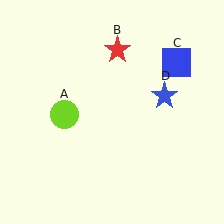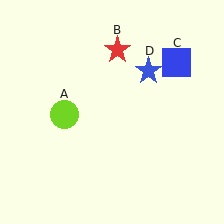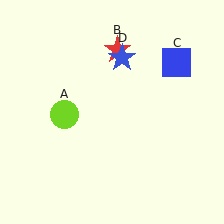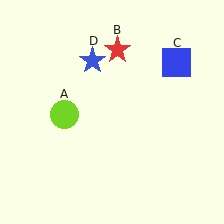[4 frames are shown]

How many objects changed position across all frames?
1 object changed position: blue star (object D).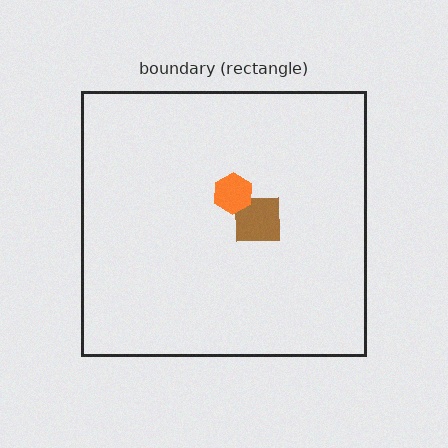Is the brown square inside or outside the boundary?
Inside.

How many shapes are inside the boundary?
2 inside, 0 outside.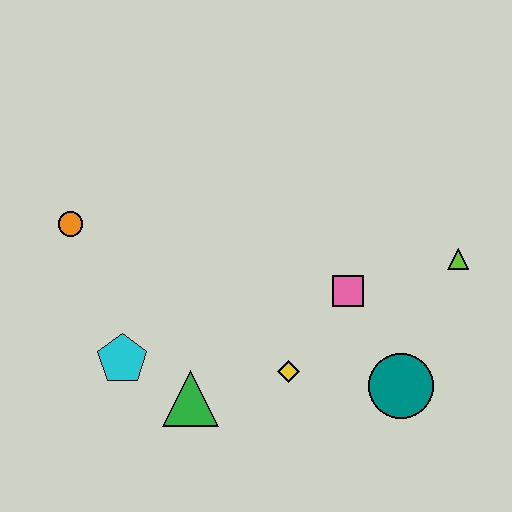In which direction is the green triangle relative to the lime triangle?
The green triangle is to the left of the lime triangle.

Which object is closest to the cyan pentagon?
The green triangle is closest to the cyan pentagon.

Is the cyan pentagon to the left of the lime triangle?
Yes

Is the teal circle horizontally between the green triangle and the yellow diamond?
No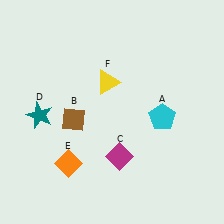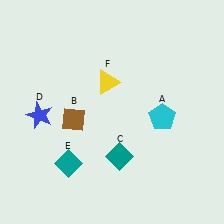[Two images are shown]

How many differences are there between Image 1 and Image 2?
There are 3 differences between the two images.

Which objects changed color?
C changed from magenta to teal. D changed from teal to blue. E changed from orange to teal.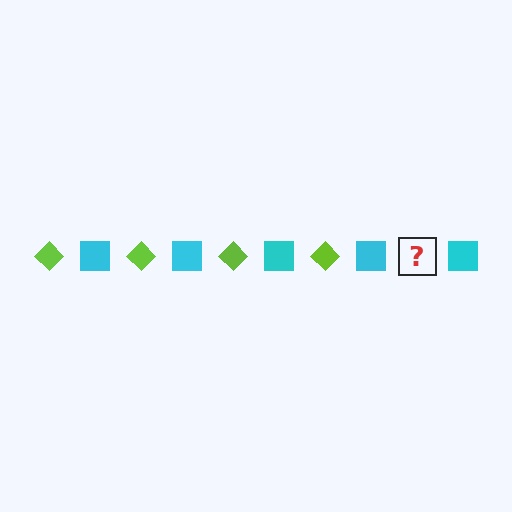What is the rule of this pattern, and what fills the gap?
The rule is that the pattern alternates between lime diamond and cyan square. The gap should be filled with a lime diamond.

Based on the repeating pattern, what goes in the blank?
The blank should be a lime diamond.